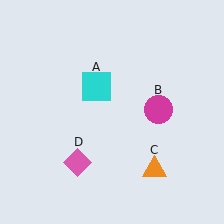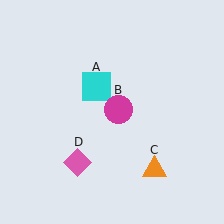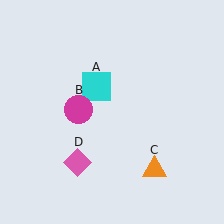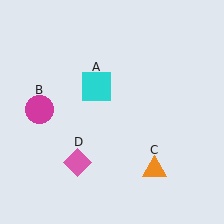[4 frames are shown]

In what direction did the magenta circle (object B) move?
The magenta circle (object B) moved left.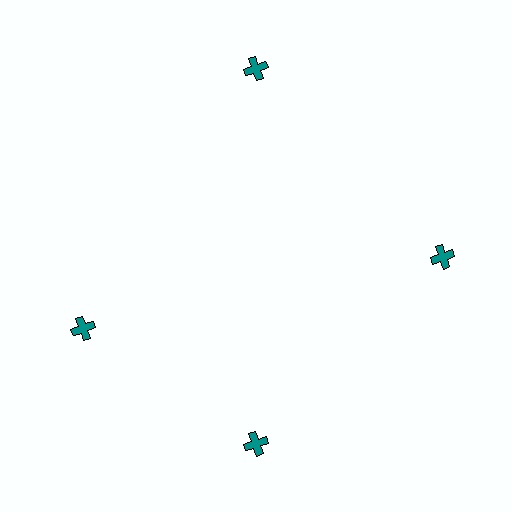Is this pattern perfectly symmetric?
No. The 4 teal crosses are arranged in a ring, but one element near the 9 o'clock position is rotated out of alignment along the ring, breaking the 4-fold rotational symmetry.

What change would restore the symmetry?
The symmetry would be restored by rotating it back into even spacing with its neighbors so that all 4 crosses sit at equal angles and equal distance from the center.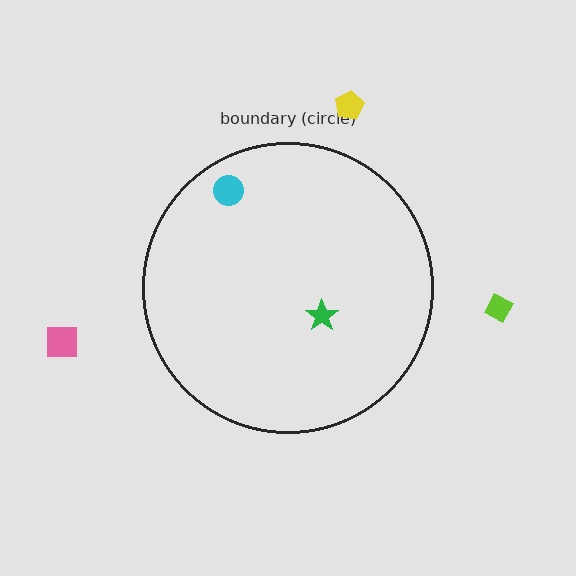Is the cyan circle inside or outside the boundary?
Inside.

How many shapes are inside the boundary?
2 inside, 3 outside.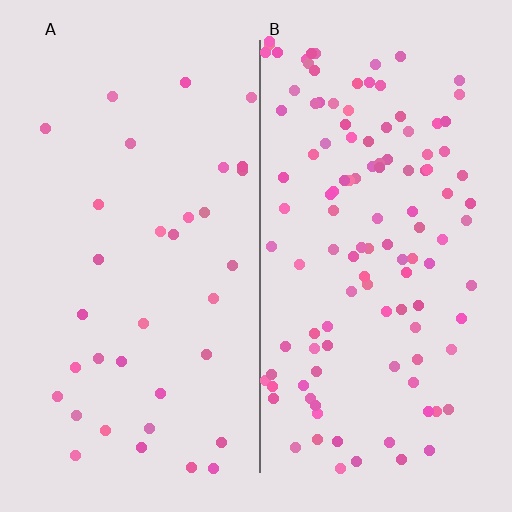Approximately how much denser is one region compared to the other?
Approximately 3.4× — region B over region A.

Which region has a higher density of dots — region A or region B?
B (the right).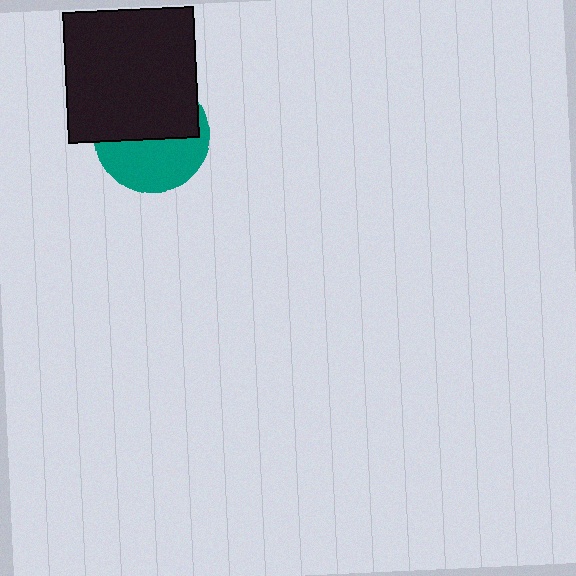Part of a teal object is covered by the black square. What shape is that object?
It is a circle.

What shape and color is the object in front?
The object in front is a black square.